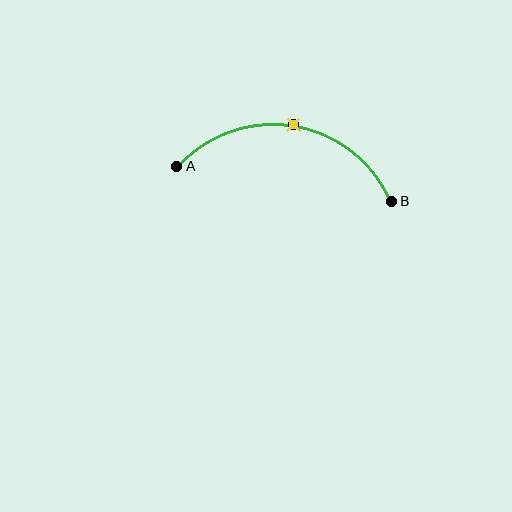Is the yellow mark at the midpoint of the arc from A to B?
Yes. The yellow mark lies on the arc at equal arc-length from both A and B — it is the arc midpoint.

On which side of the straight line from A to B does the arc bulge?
The arc bulges above the straight line connecting A and B.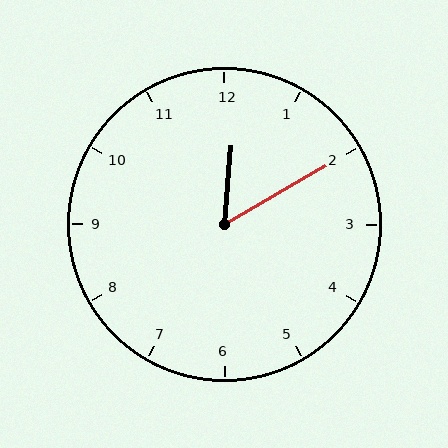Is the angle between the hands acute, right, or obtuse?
It is acute.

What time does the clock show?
12:10.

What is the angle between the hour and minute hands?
Approximately 55 degrees.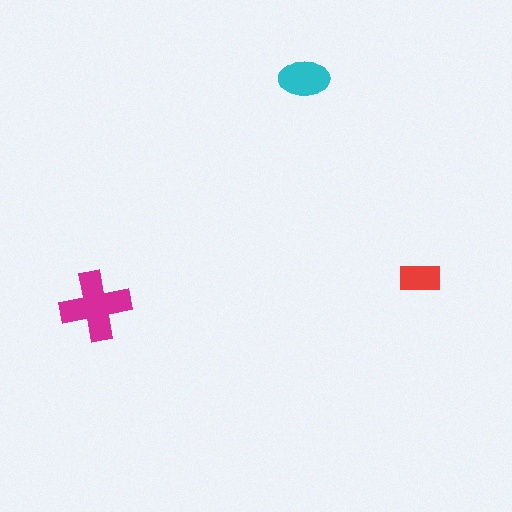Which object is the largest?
The magenta cross.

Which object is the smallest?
The red rectangle.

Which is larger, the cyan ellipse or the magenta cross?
The magenta cross.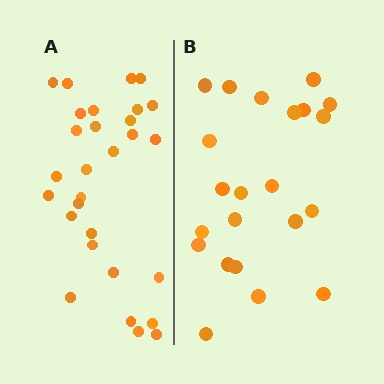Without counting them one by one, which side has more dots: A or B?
Region A (the left region) has more dots.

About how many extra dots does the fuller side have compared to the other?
Region A has roughly 8 or so more dots than region B.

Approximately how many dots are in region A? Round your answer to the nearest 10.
About 30 dots. (The exact count is 29, which rounds to 30.)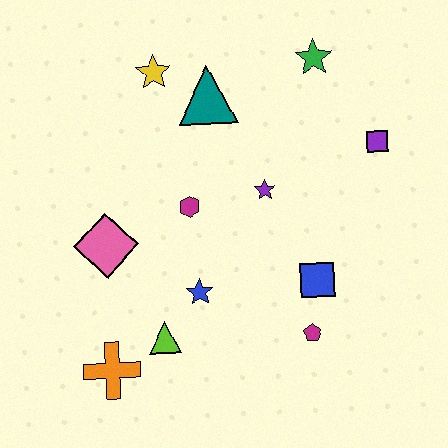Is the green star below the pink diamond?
No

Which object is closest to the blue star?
The lime triangle is closest to the blue star.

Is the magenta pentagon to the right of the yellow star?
Yes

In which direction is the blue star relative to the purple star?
The blue star is below the purple star.